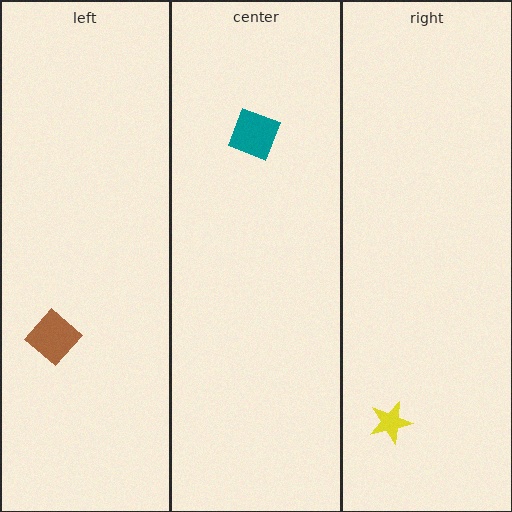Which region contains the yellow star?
The right region.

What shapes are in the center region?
The teal square.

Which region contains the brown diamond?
The left region.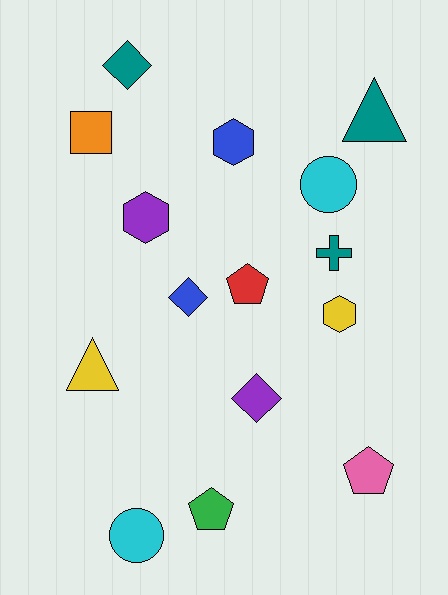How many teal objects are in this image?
There are 3 teal objects.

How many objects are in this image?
There are 15 objects.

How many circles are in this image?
There are 2 circles.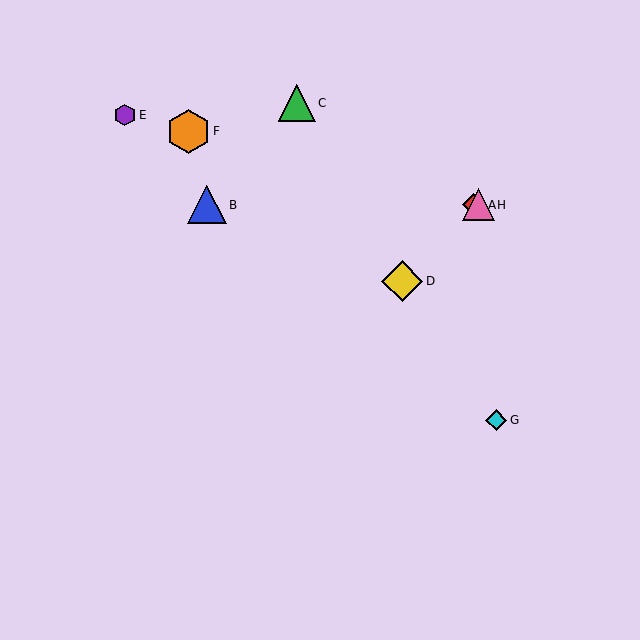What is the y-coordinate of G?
Object G is at y≈420.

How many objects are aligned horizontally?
3 objects (A, B, H) are aligned horizontally.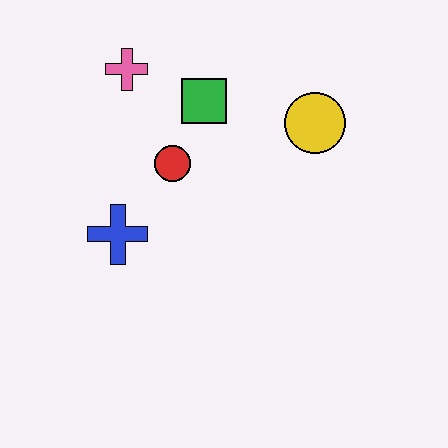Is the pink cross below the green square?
No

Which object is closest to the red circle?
The green square is closest to the red circle.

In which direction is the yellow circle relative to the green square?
The yellow circle is to the right of the green square.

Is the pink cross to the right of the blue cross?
Yes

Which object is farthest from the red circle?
The yellow circle is farthest from the red circle.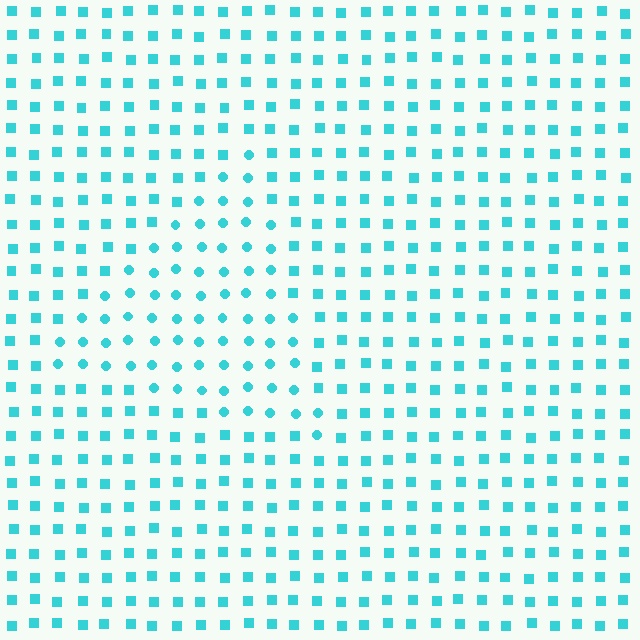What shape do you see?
I see a triangle.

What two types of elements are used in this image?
The image uses circles inside the triangle region and squares outside it.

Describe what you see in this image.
The image is filled with small cyan elements arranged in a uniform grid. A triangle-shaped region contains circles, while the surrounding area contains squares. The boundary is defined purely by the change in element shape.